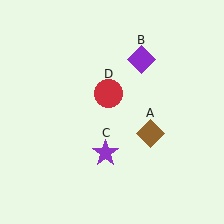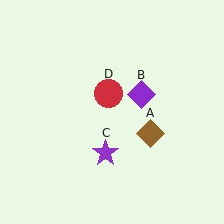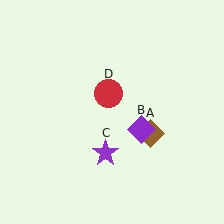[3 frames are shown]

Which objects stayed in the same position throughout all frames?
Brown diamond (object A) and purple star (object C) and red circle (object D) remained stationary.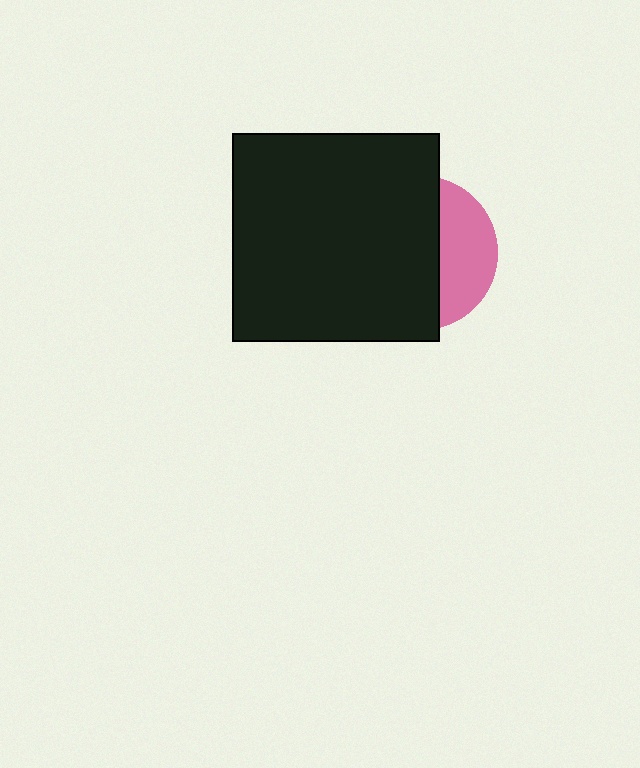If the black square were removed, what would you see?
You would see the complete pink circle.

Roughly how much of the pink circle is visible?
A small part of it is visible (roughly 35%).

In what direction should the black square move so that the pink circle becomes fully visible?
The black square should move left. That is the shortest direction to clear the overlap and leave the pink circle fully visible.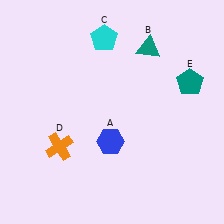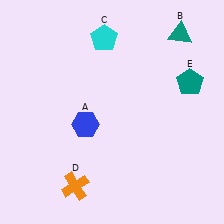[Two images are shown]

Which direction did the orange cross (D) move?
The orange cross (D) moved down.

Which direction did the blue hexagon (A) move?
The blue hexagon (A) moved left.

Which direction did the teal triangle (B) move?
The teal triangle (B) moved right.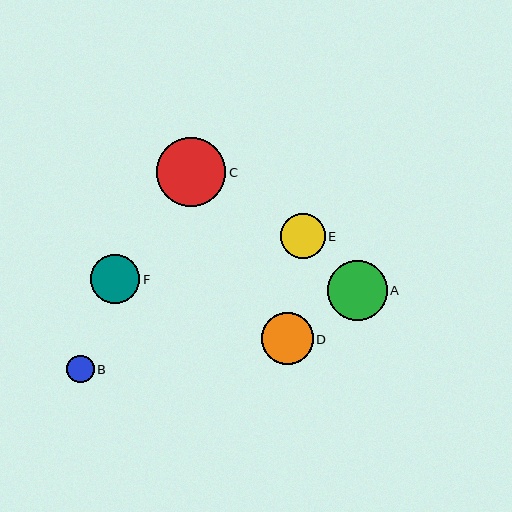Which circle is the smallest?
Circle B is the smallest with a size of approximately 28 pixels.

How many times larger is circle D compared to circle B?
Circle D is approximately 1.9 times the size of circle B.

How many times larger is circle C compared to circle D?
Circle C is approximately 1.3 times the size of circle D.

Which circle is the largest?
Circle C is the largest with a size of approximately 69 pixels.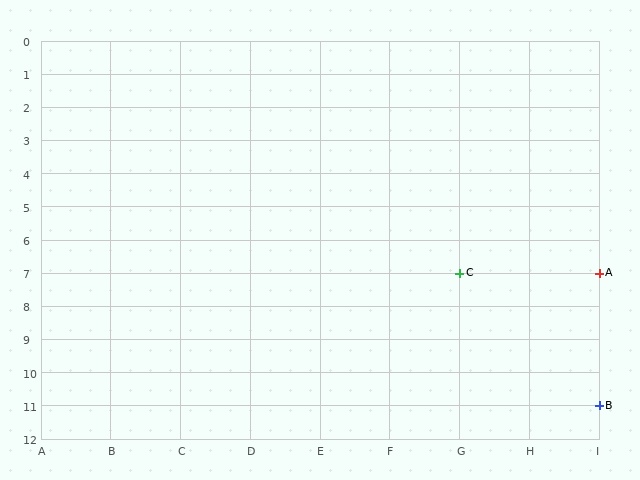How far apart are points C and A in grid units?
Points C and A are 2 columns apart.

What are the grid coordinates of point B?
Point B is at grid coordinates (I, 11).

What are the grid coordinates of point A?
Point A is at grid coordinates (I, 7).